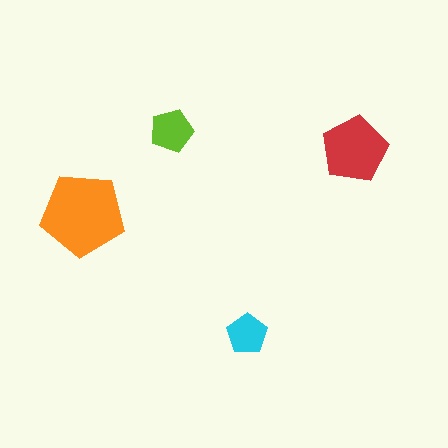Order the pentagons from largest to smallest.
the orange one, the red one, the lime one, the cyan one.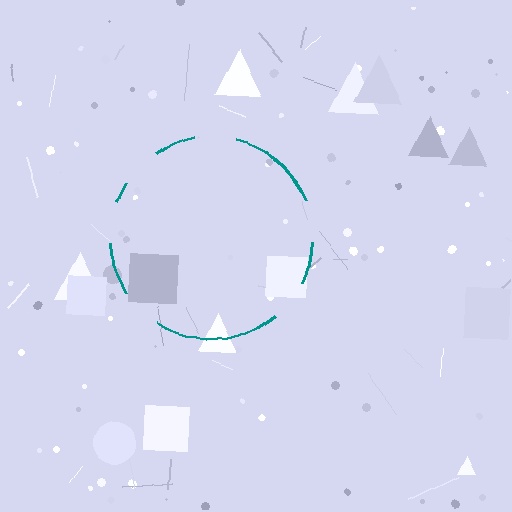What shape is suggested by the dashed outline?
The dashed outline suggests a circle.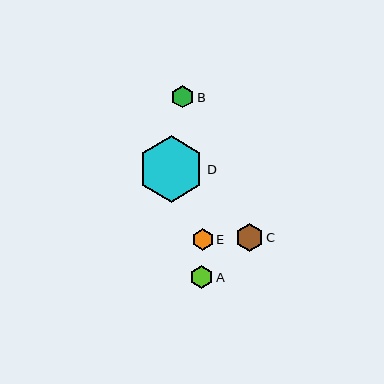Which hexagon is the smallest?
Hexagon E is the smallest with a size of approximately 22 pixels.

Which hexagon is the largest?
Hexagon D is the largest with a size of approximately 66 pixels.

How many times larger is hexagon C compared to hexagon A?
Hexagon C is approximately 1.2 times the size of hexagon A.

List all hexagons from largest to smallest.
From largest to smallest: D, C, A, B, E.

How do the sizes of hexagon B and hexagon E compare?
Hexagon B and hexagon E are approximately the same size.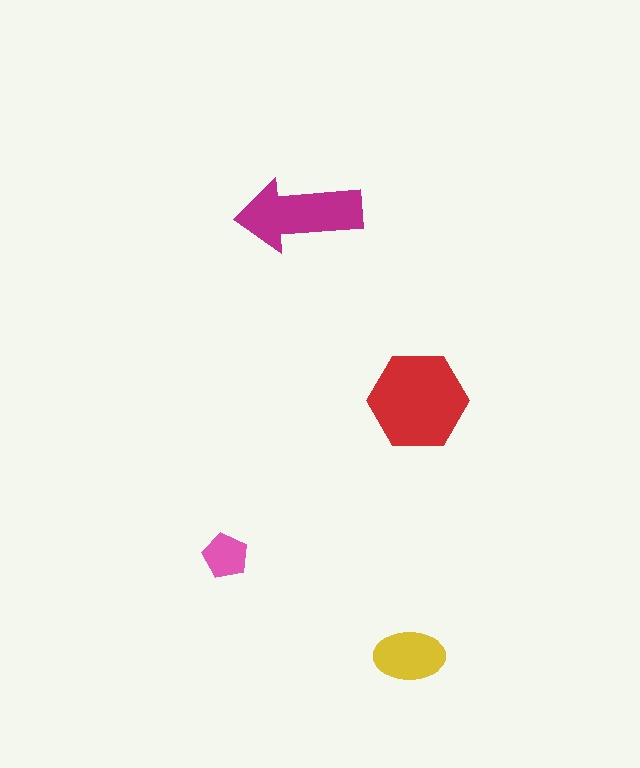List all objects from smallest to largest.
The pink pentagon, the yellow ellipse, the magenta arrow, the red hexagon.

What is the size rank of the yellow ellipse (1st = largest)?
3rd.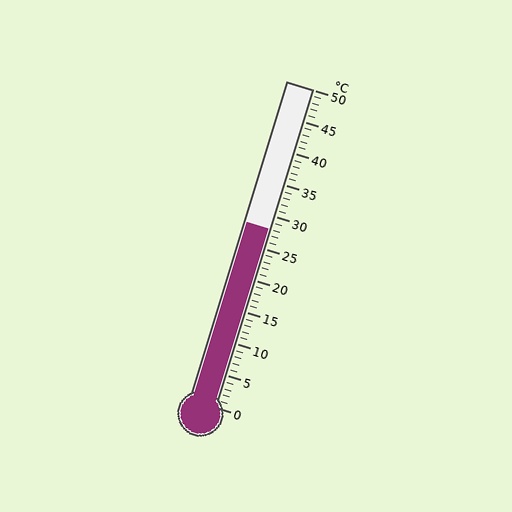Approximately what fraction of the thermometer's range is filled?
The thermometer is filled to approximately 55% of its range.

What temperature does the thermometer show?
The thermometer shows approximately 28°C.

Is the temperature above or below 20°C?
The temperature is above 20°C.